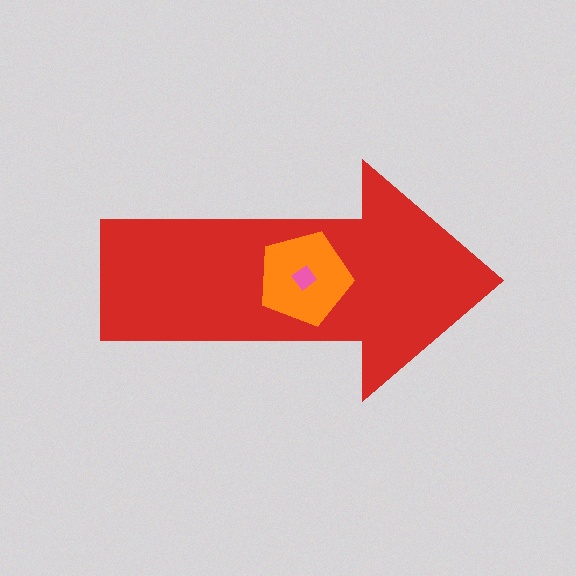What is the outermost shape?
The red arrow.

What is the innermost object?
The pink diamond.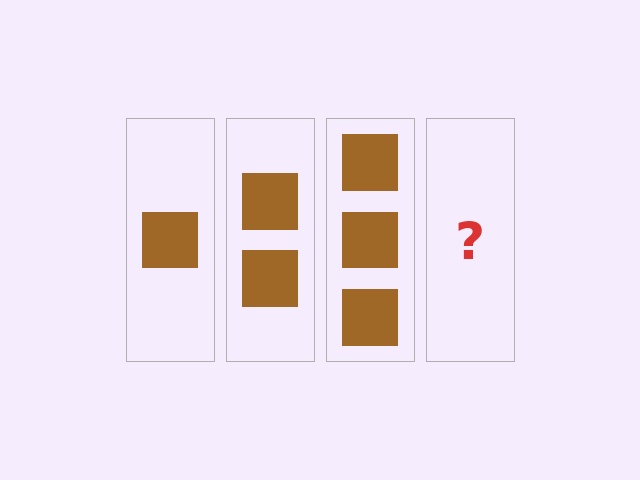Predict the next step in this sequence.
The next step is 4 squares.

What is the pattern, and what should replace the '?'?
The pattern is that each step adds one more square. The '?' should be 4 squares.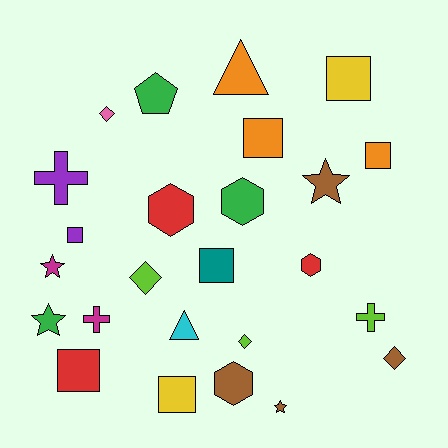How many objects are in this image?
There are 25 objects.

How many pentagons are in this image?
There is 1 pentagon.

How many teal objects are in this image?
There is 1 teal object.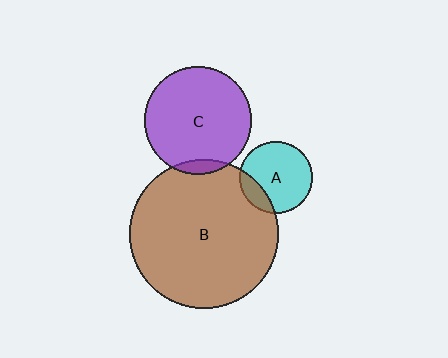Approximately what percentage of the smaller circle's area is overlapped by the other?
Approximately 5%.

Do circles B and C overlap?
Yes.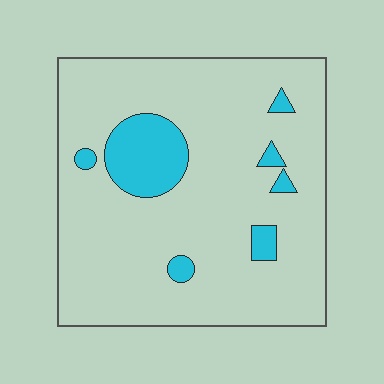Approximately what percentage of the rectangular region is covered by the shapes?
Approximately 10%.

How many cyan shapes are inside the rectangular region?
7.